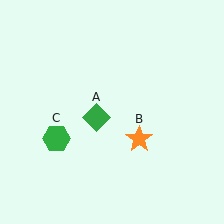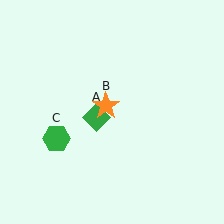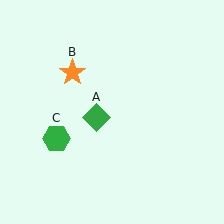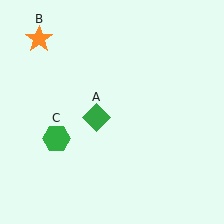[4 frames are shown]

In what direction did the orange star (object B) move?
The orange star (object B) moved up and to the left.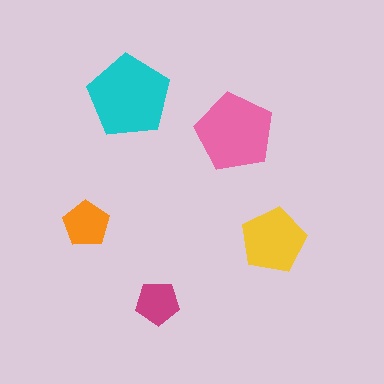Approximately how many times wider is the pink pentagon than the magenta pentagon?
About 2 times wider.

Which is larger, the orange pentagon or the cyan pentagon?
The cyan one.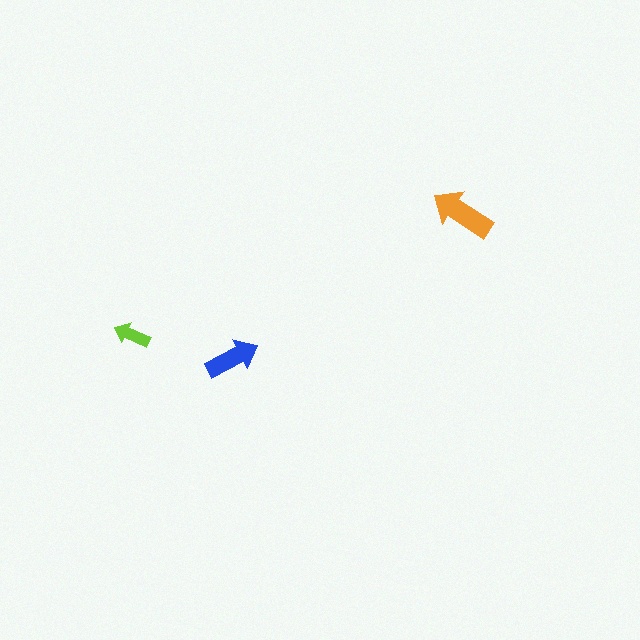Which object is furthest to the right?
The orange arrow is rightmost.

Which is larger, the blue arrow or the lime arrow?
The blue one.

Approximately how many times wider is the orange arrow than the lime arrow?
About 1.5 times wider.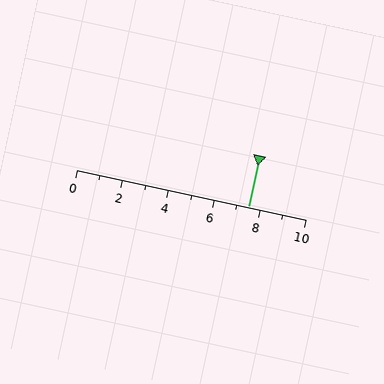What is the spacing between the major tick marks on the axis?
The major ticks are spaced 2 apart.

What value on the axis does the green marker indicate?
The marker indicates approximately 7.5.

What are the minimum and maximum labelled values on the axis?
The axis runs from 0 to 10.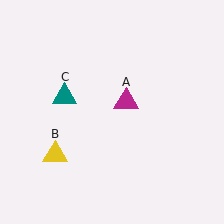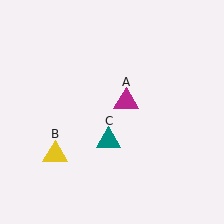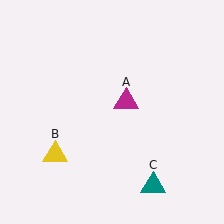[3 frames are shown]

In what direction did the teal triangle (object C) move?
The teal triangle (object C) moved down and to the right.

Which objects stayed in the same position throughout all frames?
Magenta triangle (object A) and yellow triangle (object B) remained stationary.